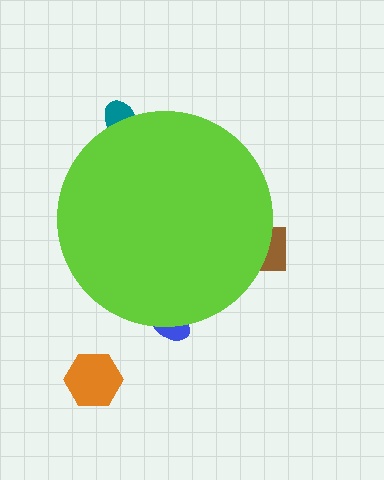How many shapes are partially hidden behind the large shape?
3 shapes are partially hidden.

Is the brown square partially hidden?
Yes, the brown square is partially hidden behind the lime circle.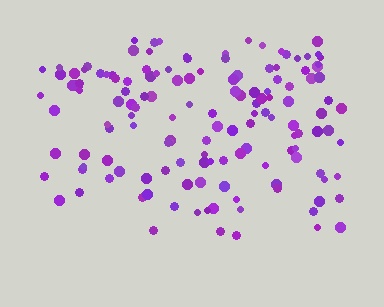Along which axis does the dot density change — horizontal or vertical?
Vertical.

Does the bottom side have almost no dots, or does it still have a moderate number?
Still a moderate number, just noticeably fewer than the top.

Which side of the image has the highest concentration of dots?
The top.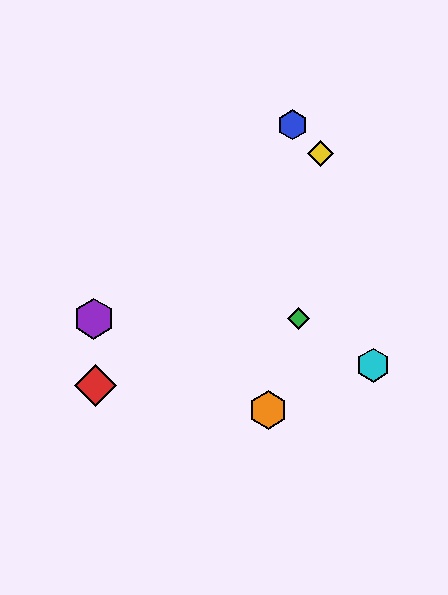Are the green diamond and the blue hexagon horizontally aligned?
No, the green diamond is at y≈319 and the blue hexagon is at y≈125.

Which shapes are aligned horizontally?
The green diamond, the purple hexagon are aligned horizontally.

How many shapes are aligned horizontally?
2 shapes (the green diamond, the purple hexagon) are aligned horizontally.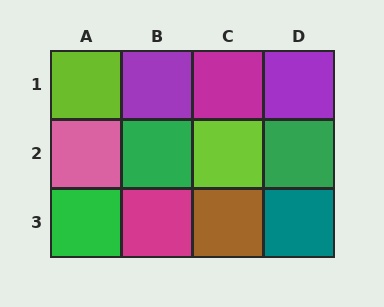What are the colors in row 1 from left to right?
Lime, purple, magenta, purple.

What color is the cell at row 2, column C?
Lime.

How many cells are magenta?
2 cells are magenta.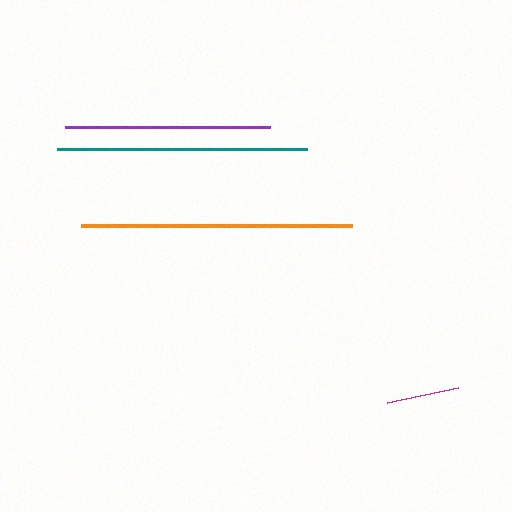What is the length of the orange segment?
The orange segment is approximately 271 pixels long.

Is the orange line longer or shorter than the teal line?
The orange line is longer than the teal line.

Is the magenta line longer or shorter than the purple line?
The purple line is longer than the magenta line.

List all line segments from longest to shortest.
From longest to shortest: orange, teal, purple, magenta.